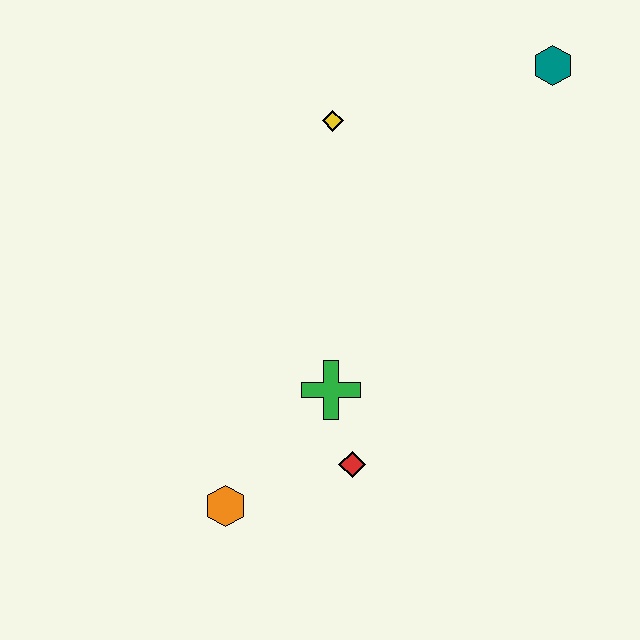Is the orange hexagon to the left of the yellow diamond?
Yes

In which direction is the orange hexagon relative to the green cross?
The orange hexagon is below the green cross.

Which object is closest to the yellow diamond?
The teal hexagon is closest to the yellow diamond.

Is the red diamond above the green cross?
No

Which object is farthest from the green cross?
The teal hexagon is farthest from the green cross.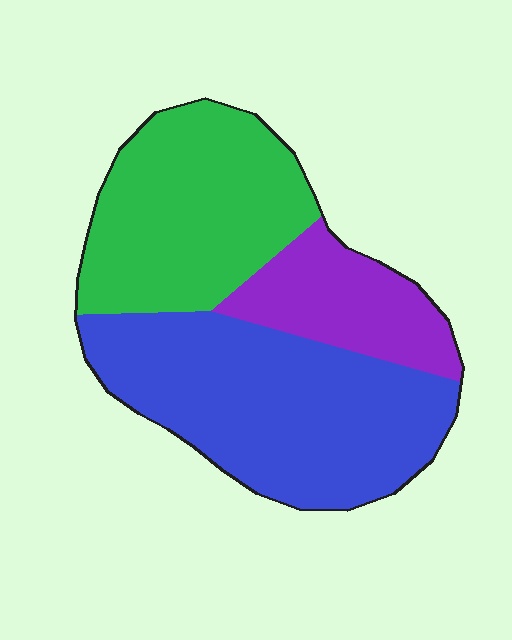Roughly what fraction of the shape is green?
Green covers 35% of the shape.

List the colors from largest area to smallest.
From largest to smallest: blue, green, purple.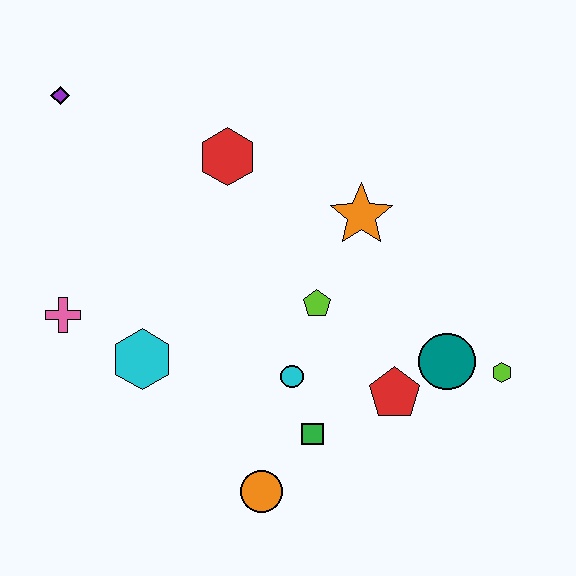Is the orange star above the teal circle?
Yes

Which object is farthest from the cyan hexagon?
The lime hexagon is farthest from the cyan hexagon.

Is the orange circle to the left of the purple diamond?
No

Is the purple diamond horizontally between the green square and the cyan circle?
No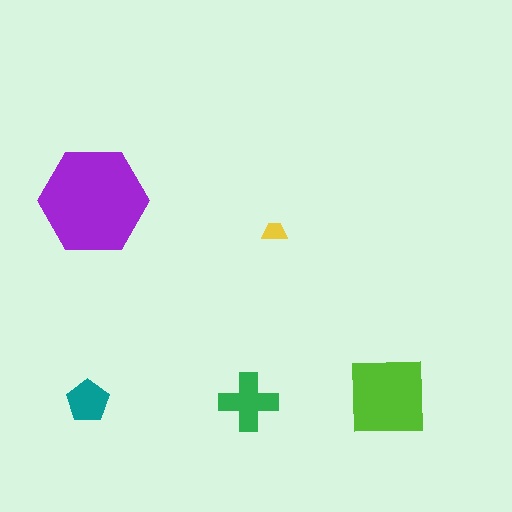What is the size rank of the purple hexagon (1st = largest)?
1st.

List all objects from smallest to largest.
The yellow trapezoid, the teal pentagon, the green cross, the lime square, the purple hexagon.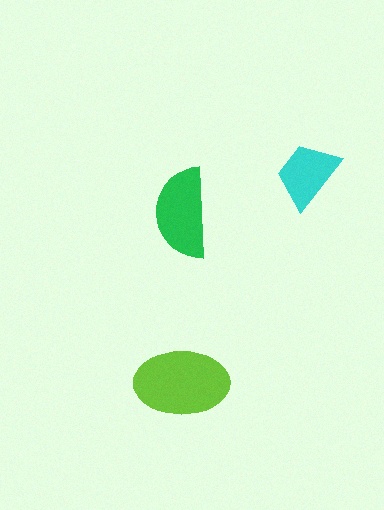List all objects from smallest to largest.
The cyan trapezoid, the green semicircle, the lime ellipse.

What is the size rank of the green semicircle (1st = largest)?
2nd.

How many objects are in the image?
There are 3 objects in the image.